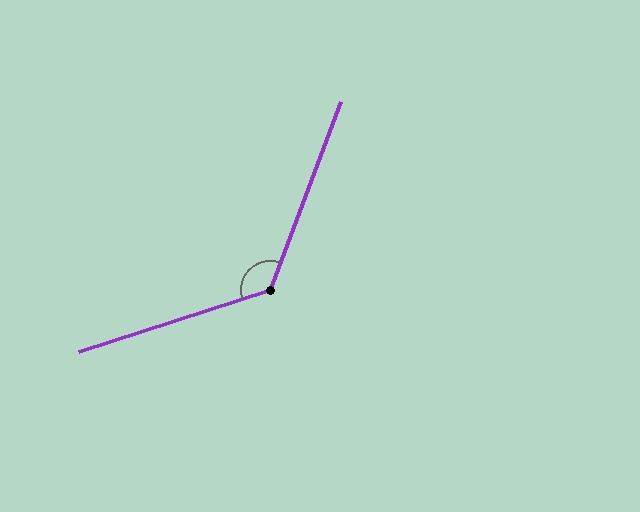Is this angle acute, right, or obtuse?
It is obtuse.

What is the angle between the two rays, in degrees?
Approximately 129 degrees.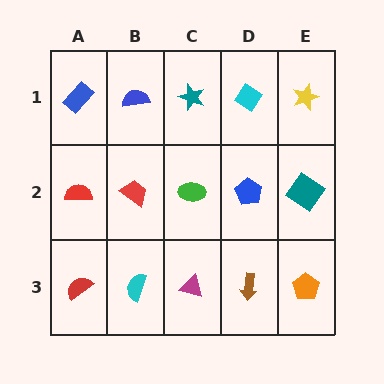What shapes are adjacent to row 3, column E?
A teal diamond (row 2, column E), a brown arrow (row 3, column D).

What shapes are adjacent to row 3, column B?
A red trapezoid (row 2, column B), a red semicircle (row 3, column A), a magenta triangle (row 3, column C).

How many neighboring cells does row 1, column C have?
3.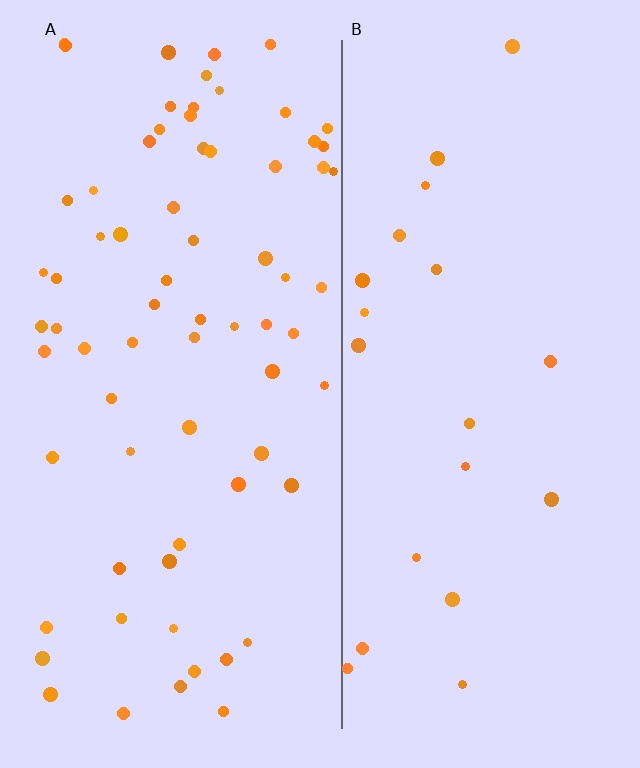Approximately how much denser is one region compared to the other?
Approximately 3.4× — region A over region B.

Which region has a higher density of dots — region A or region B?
A (the left).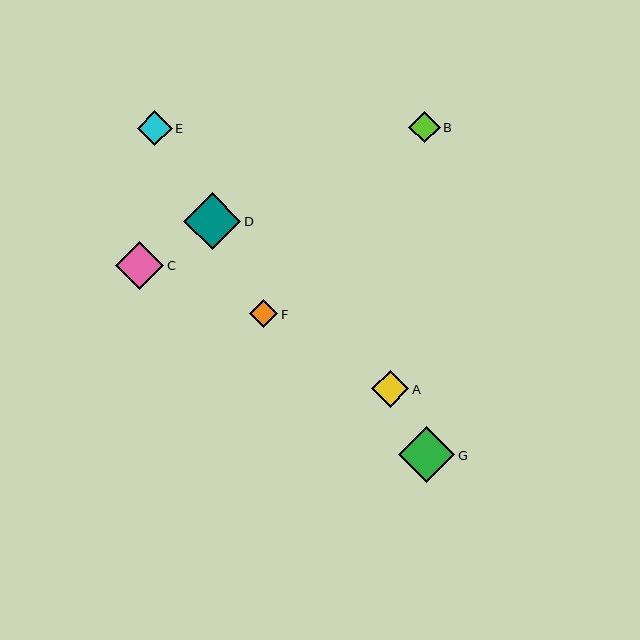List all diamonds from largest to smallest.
From largest to smallest: G, D, C, A, E, B, F.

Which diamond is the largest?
Diamond G is the largest with a size of approximately 57 pixels.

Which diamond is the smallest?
Diamond F is the smallest with a size of approximately 28 pixels.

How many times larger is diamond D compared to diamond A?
Diamond D is approximately 1.5 times the size of diamond A.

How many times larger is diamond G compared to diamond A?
Diamond G is approximately 1.5 times the size of diamond A.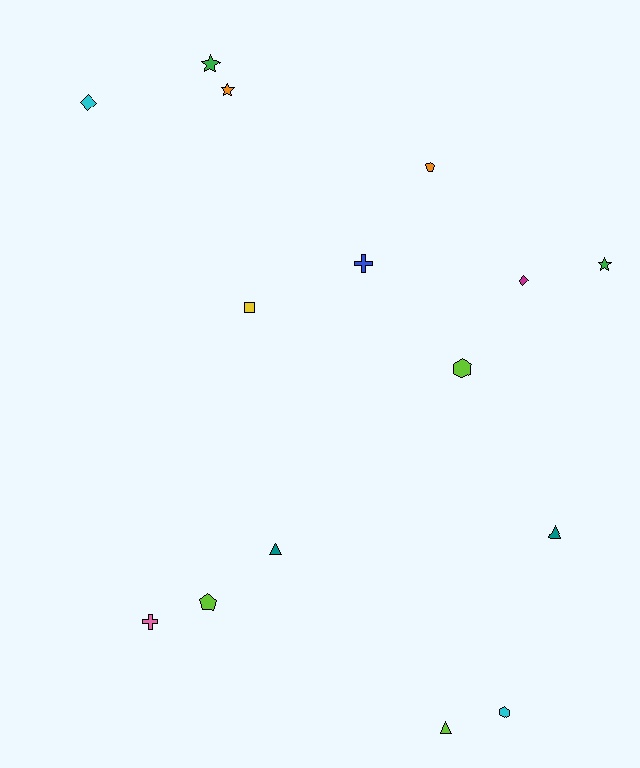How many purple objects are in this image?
There are no purple objects.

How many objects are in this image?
There are 15 objects.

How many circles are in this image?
There are no circles.